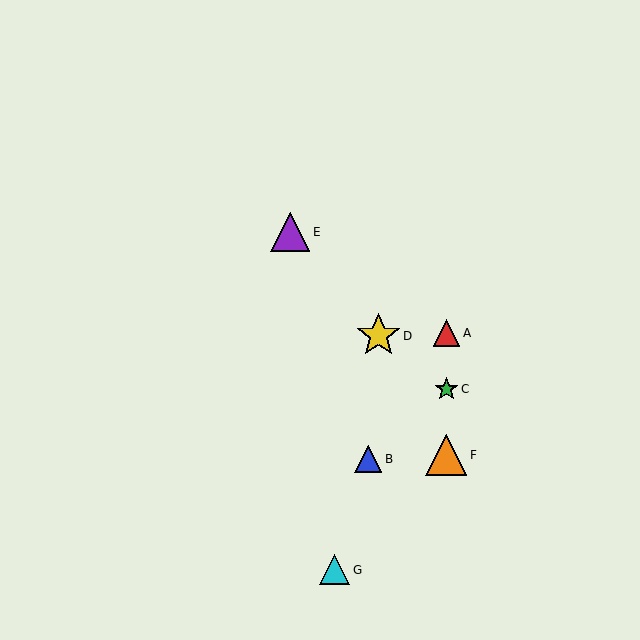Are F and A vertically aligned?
Yes, both are at x≈446.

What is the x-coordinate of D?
Object D is at x≈378.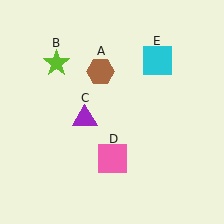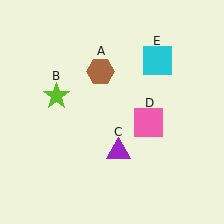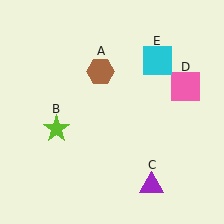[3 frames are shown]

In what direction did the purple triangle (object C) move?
The purple triangle (object C) moved down and to the right.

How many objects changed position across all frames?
3 objects changed position: lime star (object B), purple triangle (object C), pink square (object D).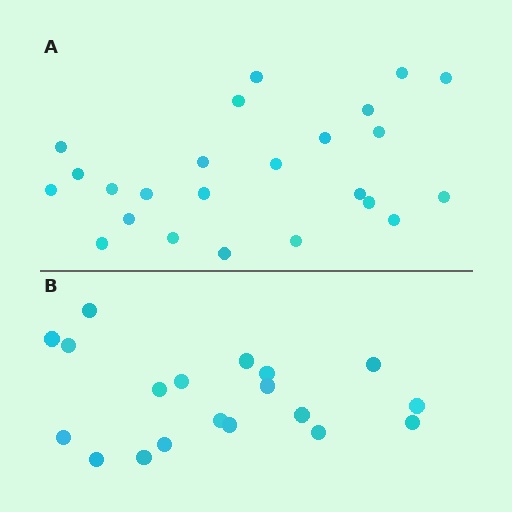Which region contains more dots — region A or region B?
Region A (the top region) has more dots.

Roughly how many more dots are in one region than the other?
Region A has about 5 more dots than region B.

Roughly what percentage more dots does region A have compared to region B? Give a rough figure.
About 25% more.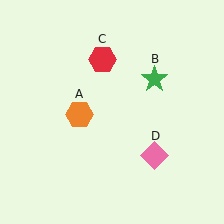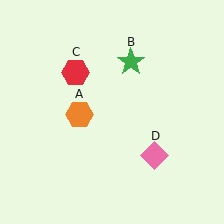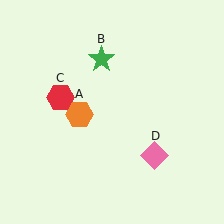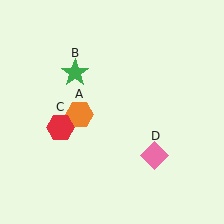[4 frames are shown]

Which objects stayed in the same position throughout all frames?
Orange hexagon (object A) and pink diamond (object D) remained stationary.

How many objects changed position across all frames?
2 objects changed position: green star (object B), red hexagon (object C).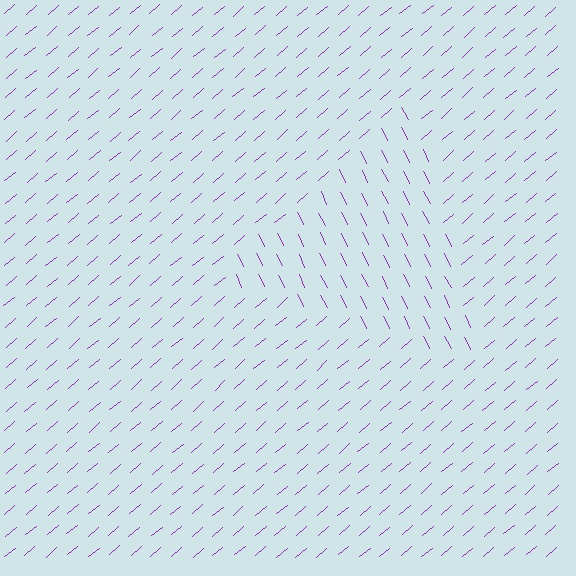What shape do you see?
I see a triangle.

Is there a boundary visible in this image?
Yes, there is a texture boundary formed by a change in line orientation.